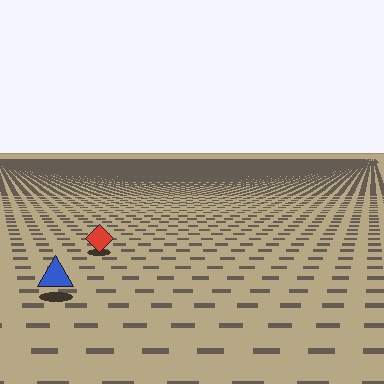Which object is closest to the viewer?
The blue triangle is closest. The texture marks near it are larger and more spread out.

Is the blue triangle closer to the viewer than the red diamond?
Yes. The blue triangle is closer — you can tell from the texture gradient: the ground texture is coarser near it.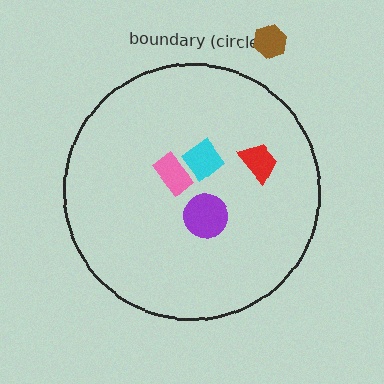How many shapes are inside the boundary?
4 inside, 1 outside.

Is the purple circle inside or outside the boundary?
Inside.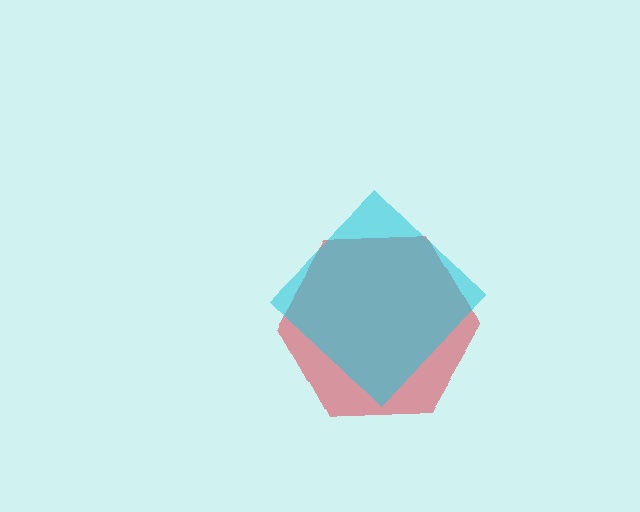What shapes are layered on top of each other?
The layered shapes are: a red hexagon, a cyan diamond.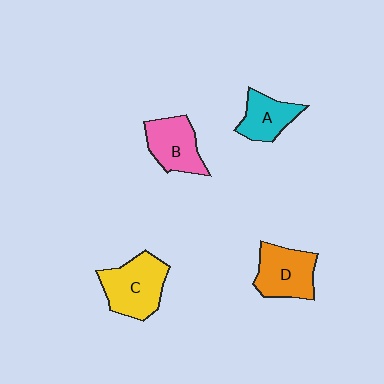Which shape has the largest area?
Shape C (yellow).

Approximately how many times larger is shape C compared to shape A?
Approximately 1.5 times.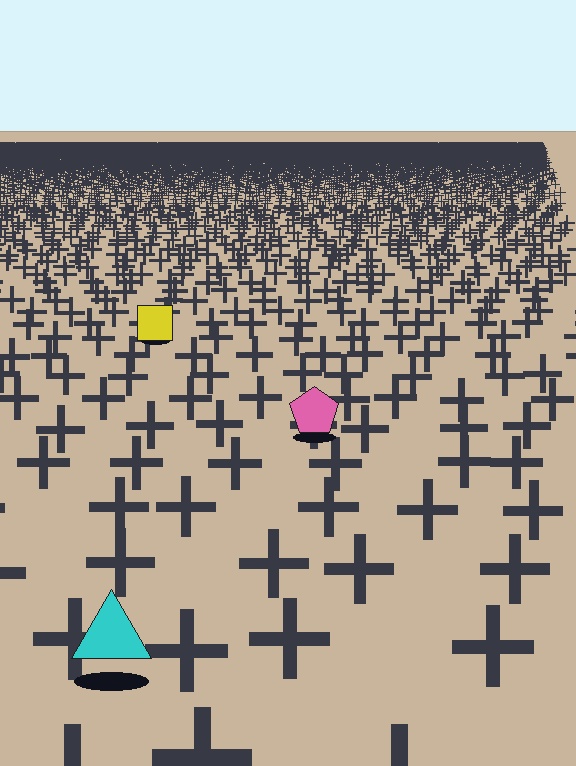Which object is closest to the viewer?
The cyan triangle is closest. The texture marks near it are larger and more spread out.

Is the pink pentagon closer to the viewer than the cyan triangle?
No. The cyan triangle is closer — you can tell from the texture gradient: the ground texture is coarser near it.